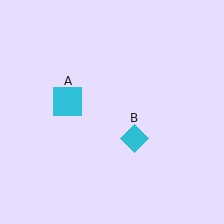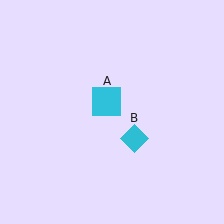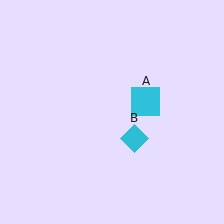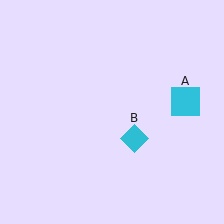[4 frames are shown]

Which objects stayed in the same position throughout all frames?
Cyan diamond (object B) remained stationary.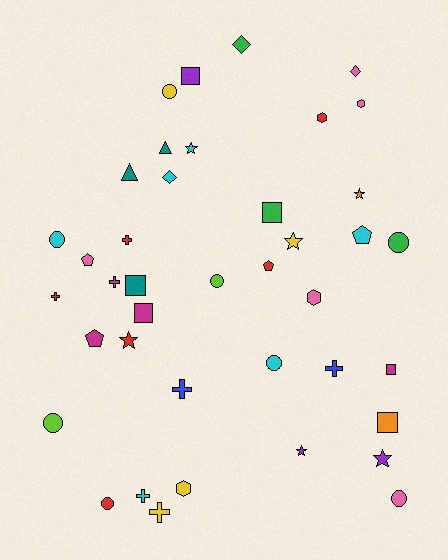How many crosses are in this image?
There are 7 crosses.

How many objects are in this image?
There are 40 objects.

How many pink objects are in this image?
There are 5 pink objects.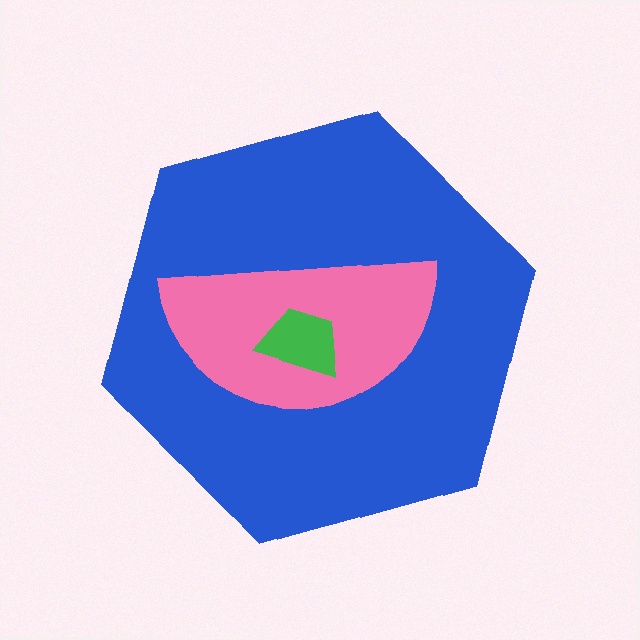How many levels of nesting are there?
3.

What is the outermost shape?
The blue hexagon.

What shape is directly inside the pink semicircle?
The green trapezoid.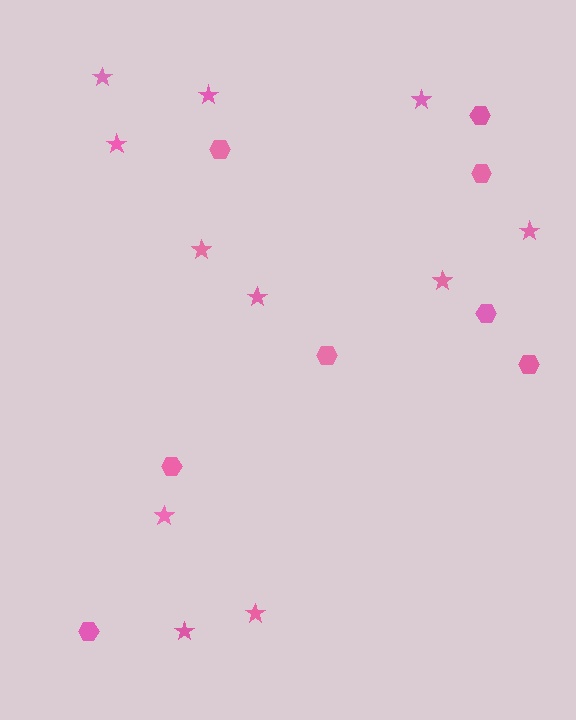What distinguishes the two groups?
There are 2 groups: one group of hexagons (8) and one group of stars (11).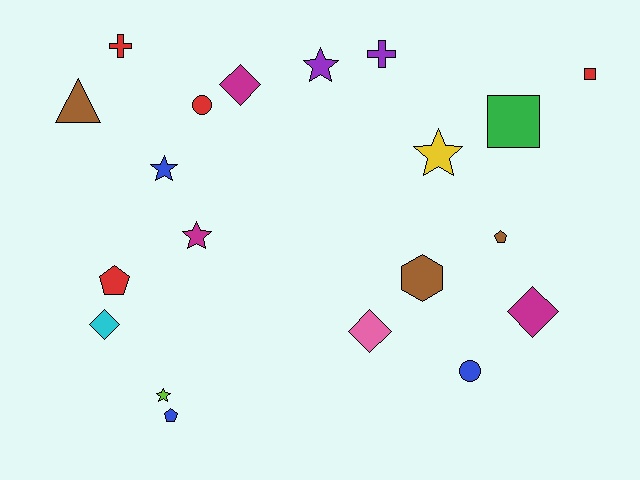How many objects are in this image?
There are 20 objects.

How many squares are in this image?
There are 2 squares.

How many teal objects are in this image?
There are no teal objects.